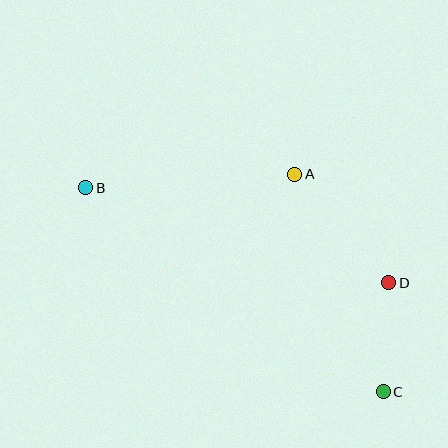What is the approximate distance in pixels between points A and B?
The distance between A and B is approximately 209 pixels.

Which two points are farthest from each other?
Points B and C are farthest from each other.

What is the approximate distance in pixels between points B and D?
The distance between B and D is approximately 317 pixels.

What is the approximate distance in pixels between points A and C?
The distance between A and C is approximately 235 pixels.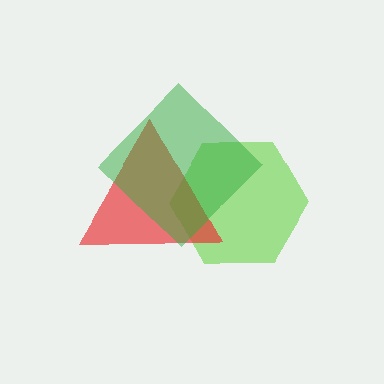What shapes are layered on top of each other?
The layered shapes are: a lime hexagon, a red triangle, a green diamond.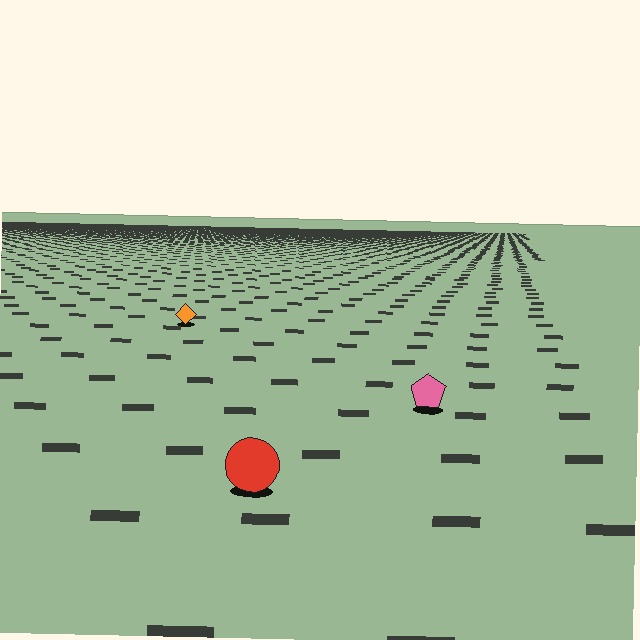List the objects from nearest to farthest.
From nearest to farthest: the red circle, the pink pentagon, the orange diamond.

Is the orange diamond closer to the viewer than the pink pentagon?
No. The pink pentagon is closer — you can tell from the texture gradient: the ground texture is coarser near it.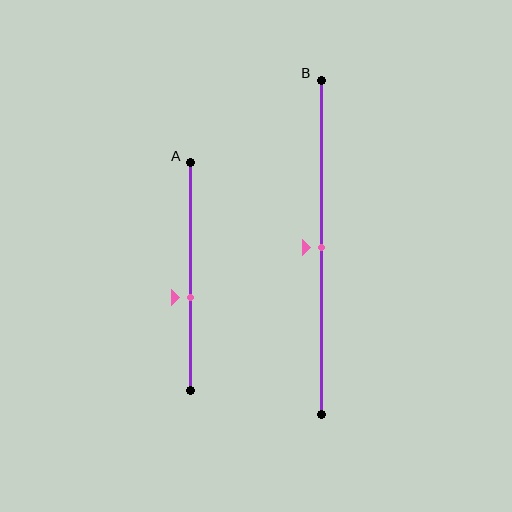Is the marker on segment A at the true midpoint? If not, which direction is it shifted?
No, the marker on segment A is shifted downward by about 9% of the segment length.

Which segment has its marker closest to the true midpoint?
Segment B has its marker closest to the true midpoint.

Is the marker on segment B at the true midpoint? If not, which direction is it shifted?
Yes, the marker on segment B is at the true midpoint.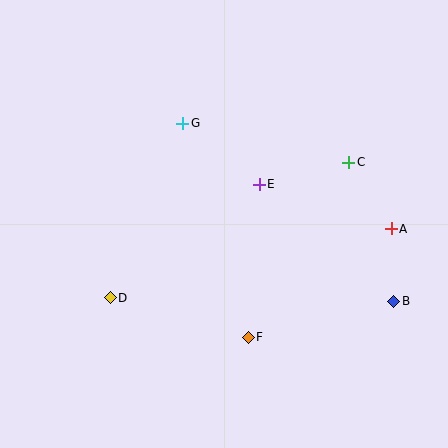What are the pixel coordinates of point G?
Point G is at (183, 123).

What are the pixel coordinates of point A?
Point A is at (391, 229).